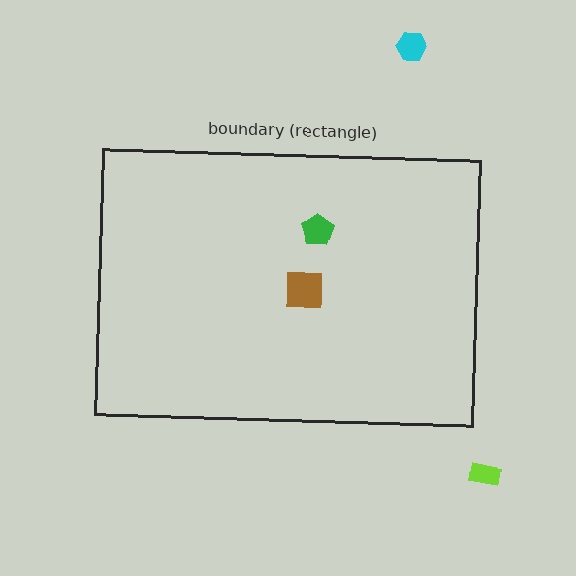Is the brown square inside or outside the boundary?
Inside.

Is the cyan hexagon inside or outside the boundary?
Outside.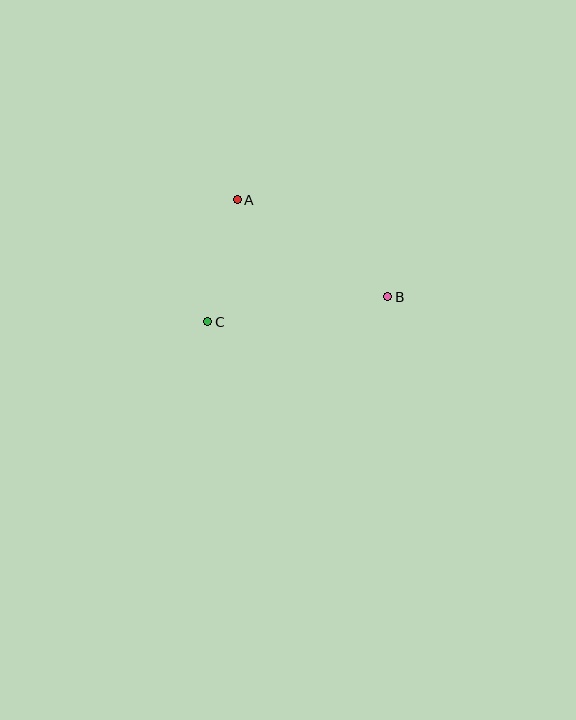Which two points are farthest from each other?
Points B and C are farthest from each other.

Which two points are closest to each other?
Points A and C are closest to each other.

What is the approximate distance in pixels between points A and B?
The distance between A and B is approximately 179 pixels.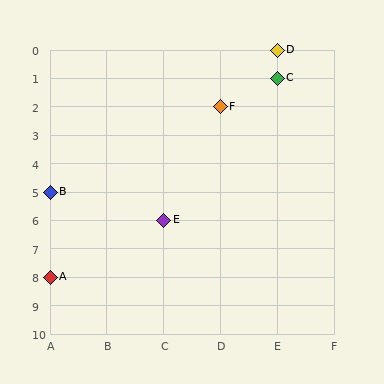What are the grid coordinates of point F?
Point F is at grid coordinates (D, 2).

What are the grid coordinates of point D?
Point D is at grid coordinates (E, 0).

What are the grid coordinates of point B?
Point B is at grid coordinates (A, 5).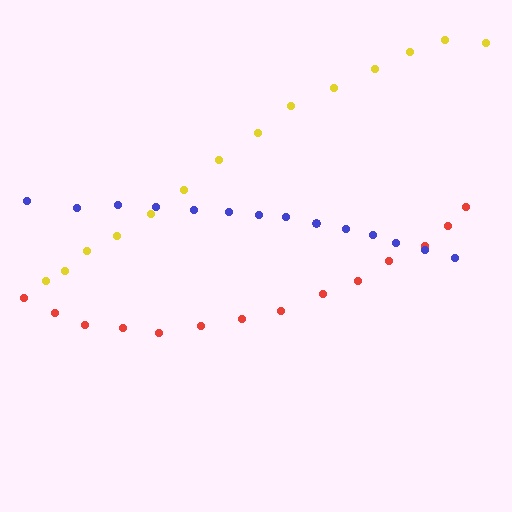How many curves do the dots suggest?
There are 3 distinct paths.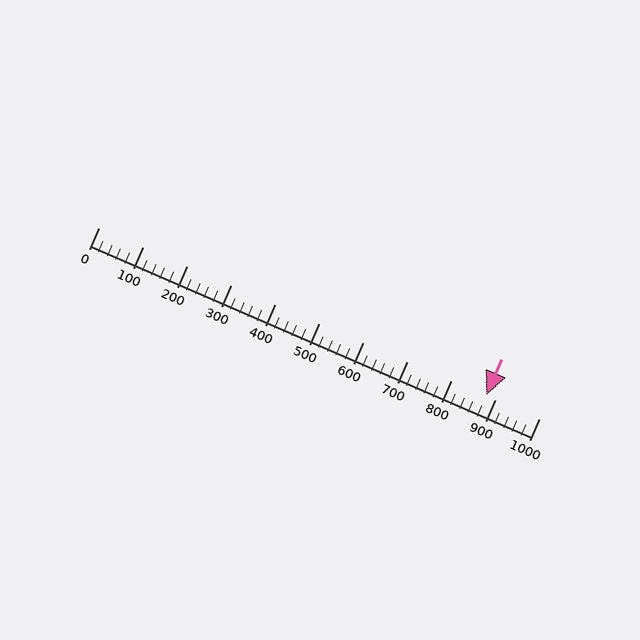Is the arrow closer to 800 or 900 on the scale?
The arrow is closer to 900.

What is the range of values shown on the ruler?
The ruler shows values from 0 to 1000.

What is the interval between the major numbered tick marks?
The major tick marks are spaced 100 units apart.